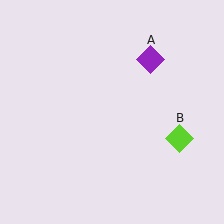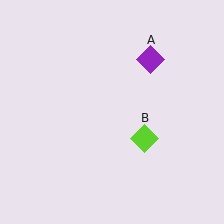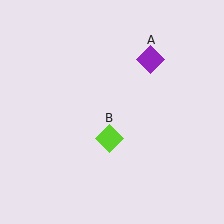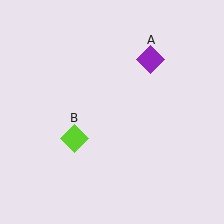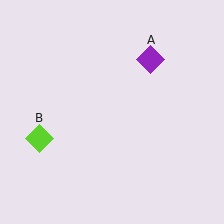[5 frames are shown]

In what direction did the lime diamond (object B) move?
The lime diamond (object B) moved left.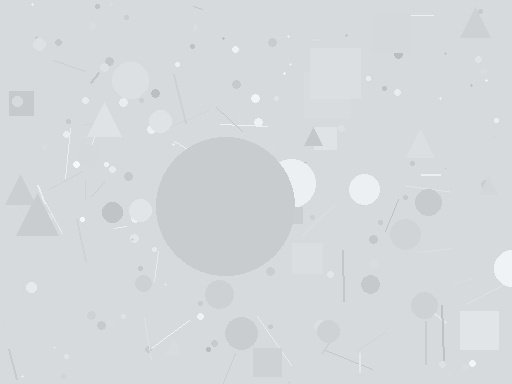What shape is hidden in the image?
A circle is hidden in the image.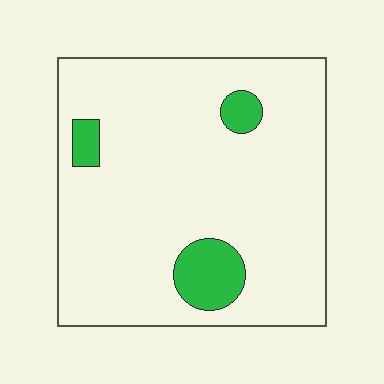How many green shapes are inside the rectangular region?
3.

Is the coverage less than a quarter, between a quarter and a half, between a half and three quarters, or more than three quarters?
Less than a quarter.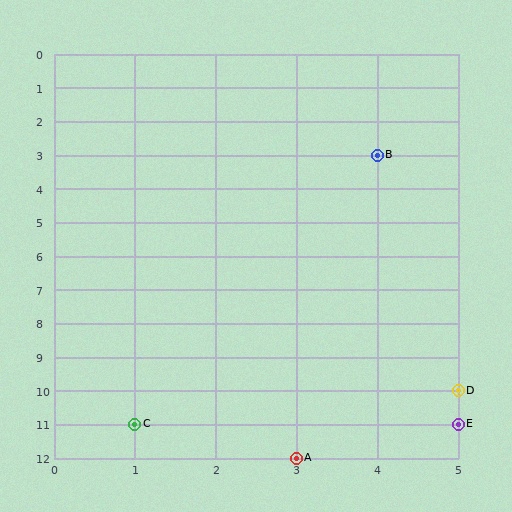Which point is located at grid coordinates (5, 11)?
Point E is at (5, 11).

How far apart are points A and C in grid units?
Points A and C are 2 columns and 1 row apart (about 2.2 grid units diagonally).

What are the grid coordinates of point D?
Point D is at grid coordinates (5, 10).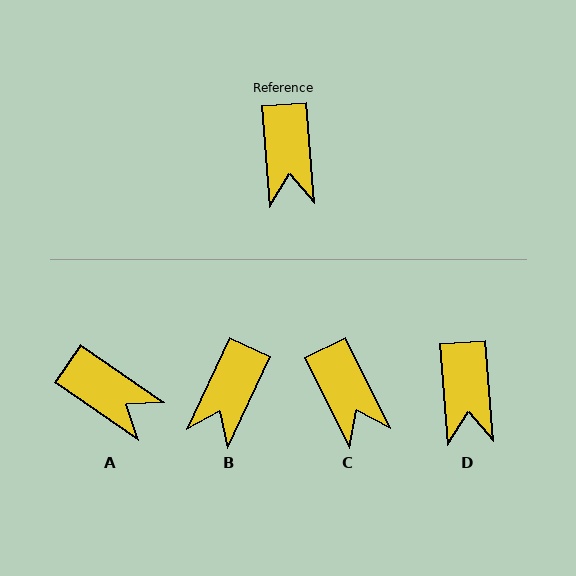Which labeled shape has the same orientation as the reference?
D.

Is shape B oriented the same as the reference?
No, it is off by about 29 degrees.